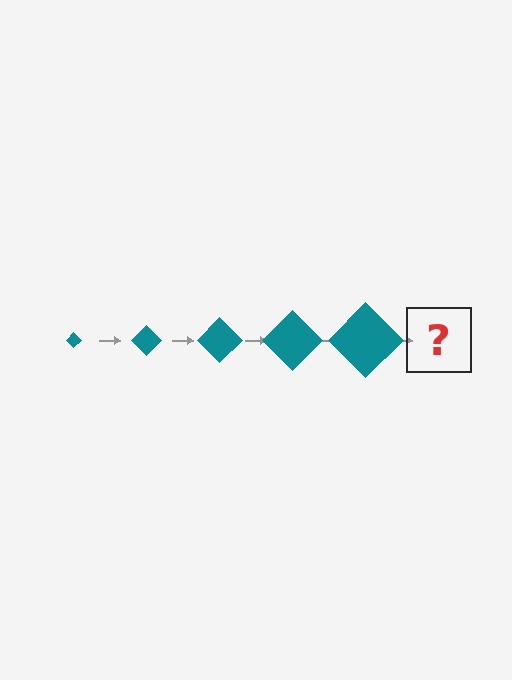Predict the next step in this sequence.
The next step is a teal diamond, larger than the previous one.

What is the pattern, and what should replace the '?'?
The pattern is that the diamond gets progressively larger each step. The '?' should be a teal diamond, larger than the previous one.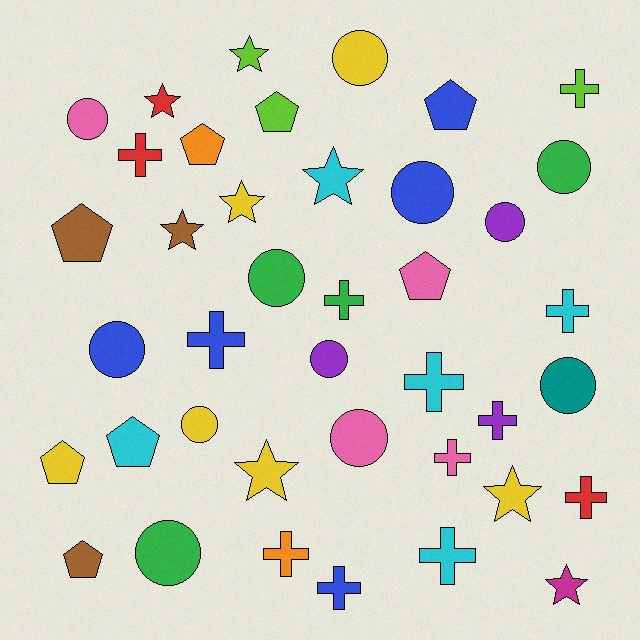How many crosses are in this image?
There are 12 crosses.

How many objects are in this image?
There are 40 objects.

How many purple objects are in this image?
There are 3 purple objects.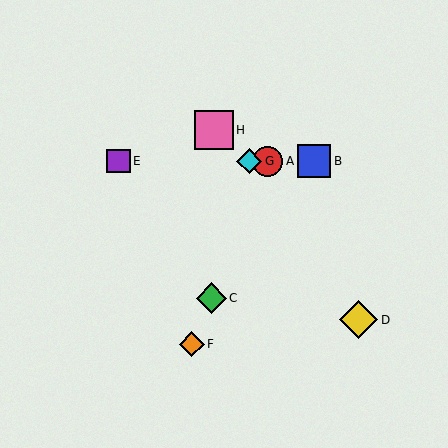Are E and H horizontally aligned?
No, E is at y≈161 and H is at y≈130.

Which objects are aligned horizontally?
Objects A, B, E, G are aligned horizontally.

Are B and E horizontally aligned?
Yes, both are at y≈161.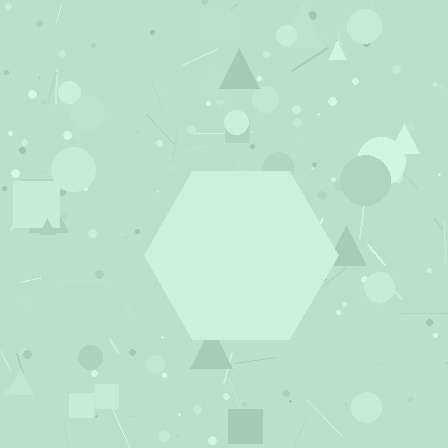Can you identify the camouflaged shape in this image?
The camouflaged shape is a hexagon.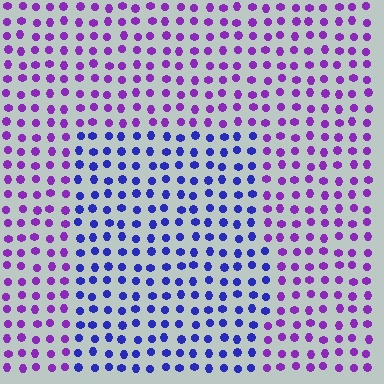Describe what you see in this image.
The image is filled with small purple elements in a uniform arrangement. A rectangle-shaped region is visible where the elements are tinted to a slightly different hue, forming a subtle color boundary.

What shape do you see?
I see a rectangle.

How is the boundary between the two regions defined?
The boundary is defined purely by a slight shift in hue (about 43 degrees). Spacing, size, and orientation are identical on both sides.